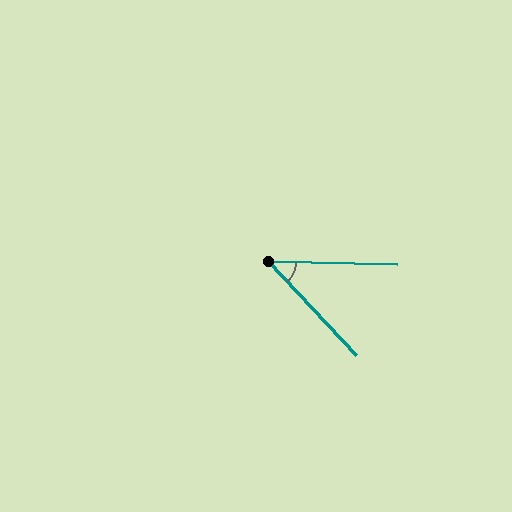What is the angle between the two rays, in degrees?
Approximately 46 degrees.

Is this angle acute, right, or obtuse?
It is acute.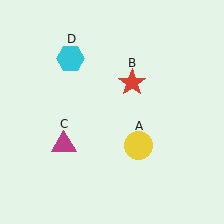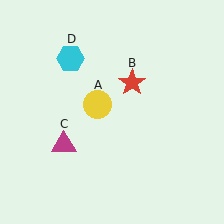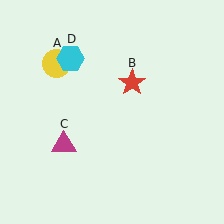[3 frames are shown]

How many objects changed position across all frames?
1 object changed position: yellow circle (object A).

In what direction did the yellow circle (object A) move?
The yellow circle (object A) moved up and to the left.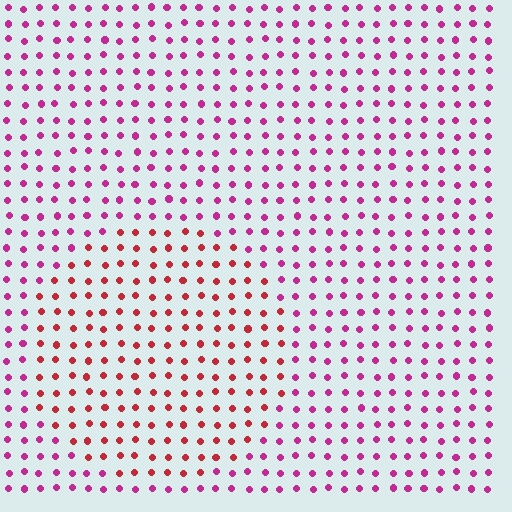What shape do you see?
I see a circle.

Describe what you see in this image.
The image is filled with small magenta elements in a uniform arrangement. A circle-shaped region is visible where the elements are tinted to a slightly different hue, forming a subtle color boundary.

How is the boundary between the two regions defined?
The boundary is defined purely by a slight shift in hue (about 36 degrees). Spacing, size, and orientation are identical on both sides.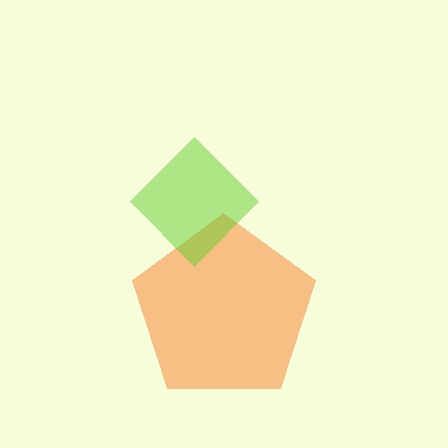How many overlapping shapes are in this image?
There are 2 overlapping shapes in the image.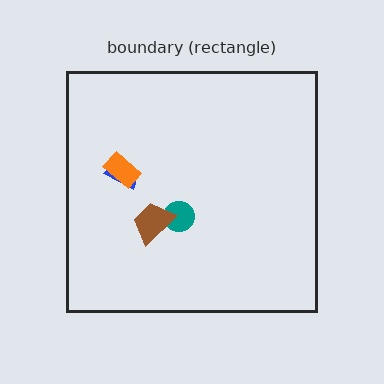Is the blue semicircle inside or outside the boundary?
Inside.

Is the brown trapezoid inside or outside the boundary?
Inside.